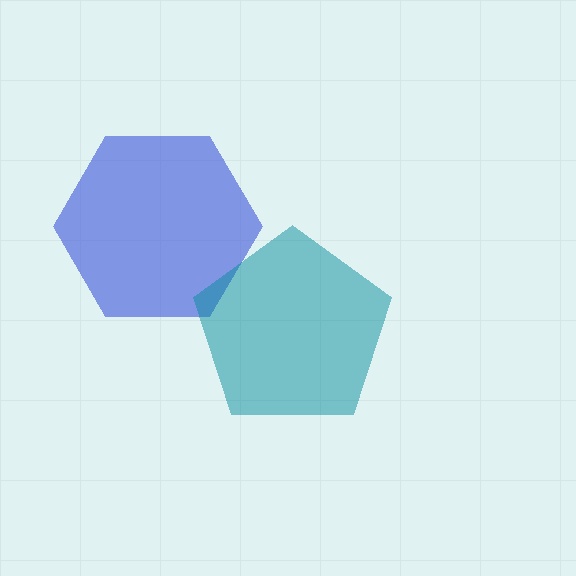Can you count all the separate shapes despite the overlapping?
Yes, there are 2 separate shapes.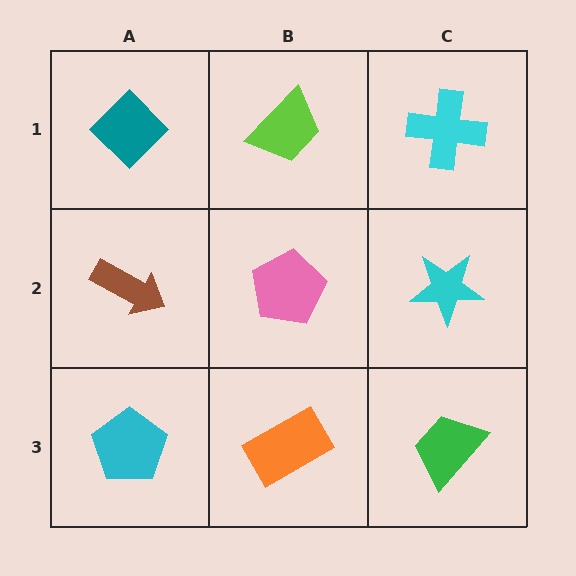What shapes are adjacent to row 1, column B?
A pink pentagon (row 2, column B), a teal diamond (row 1, column A), a cyan cross (row 1, column C).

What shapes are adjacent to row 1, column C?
A cyan star (row 2, column C), a lime trapezoid (row 1, column B).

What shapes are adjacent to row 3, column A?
A brown arrow (row 2, column A), an orange rectangle (row 3, column B).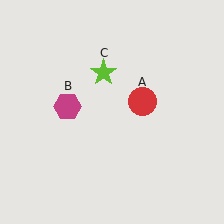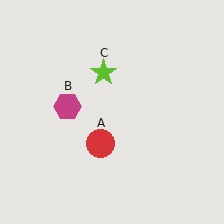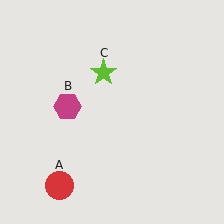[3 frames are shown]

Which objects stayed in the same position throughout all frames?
Magenta hexagon (object B) and lime star (object C) remained stationary.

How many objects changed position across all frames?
1 object changed position: red circle (object A).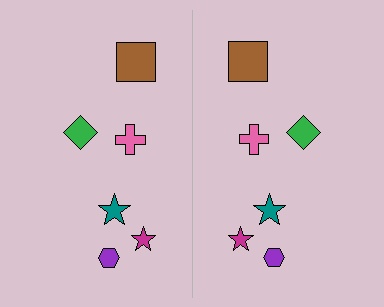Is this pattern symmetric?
Yes, this pattern has bilateral (reflection) symmetry.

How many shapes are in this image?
There are 12 shapes in this image.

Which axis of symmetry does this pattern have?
The pattern has a vertical axis of symmetry running through the center of the image.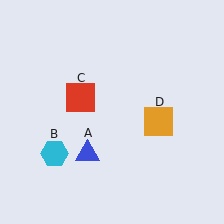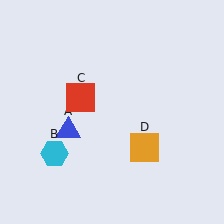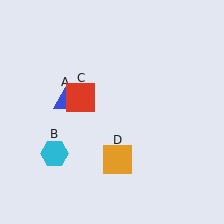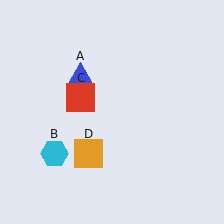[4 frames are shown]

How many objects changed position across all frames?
2 objects changed position: blue triangle (object A), orange square (object D).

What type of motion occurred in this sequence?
The blue triangle (object A), orange square (object D) rotated clockwise around the center of the scene.